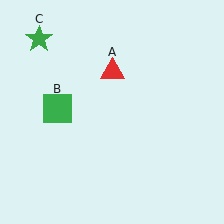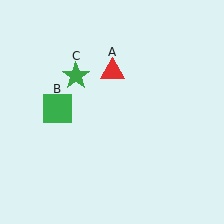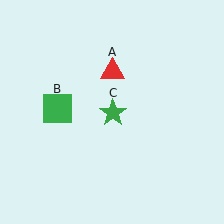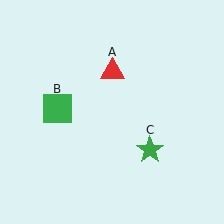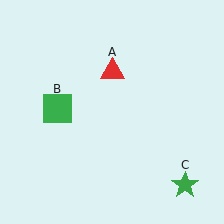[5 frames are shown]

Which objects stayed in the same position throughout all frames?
Red triangle (object A) and green square (object B) remained stationary.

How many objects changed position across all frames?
1 object changed position: green star (object C).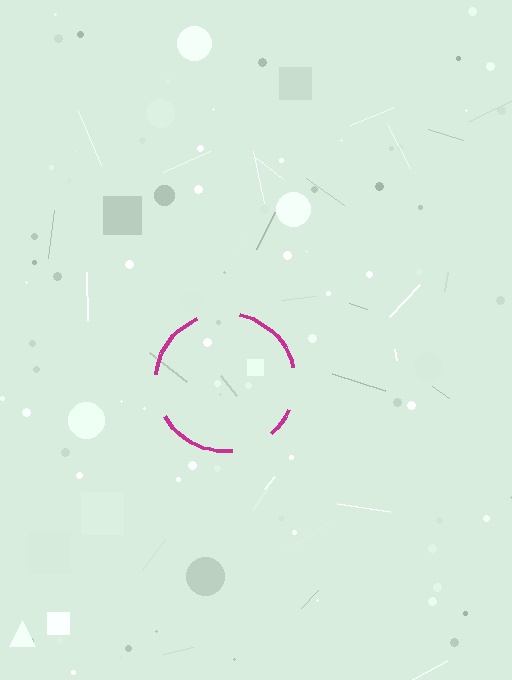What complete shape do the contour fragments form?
The contour fragments form a circle.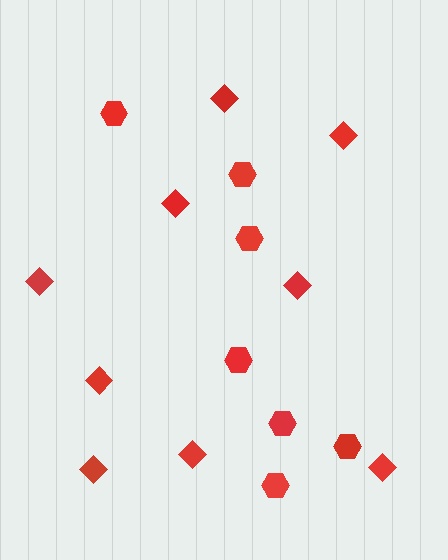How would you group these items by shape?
There are 2 groups: one group of diamonds (9) and one group of hexagons (7).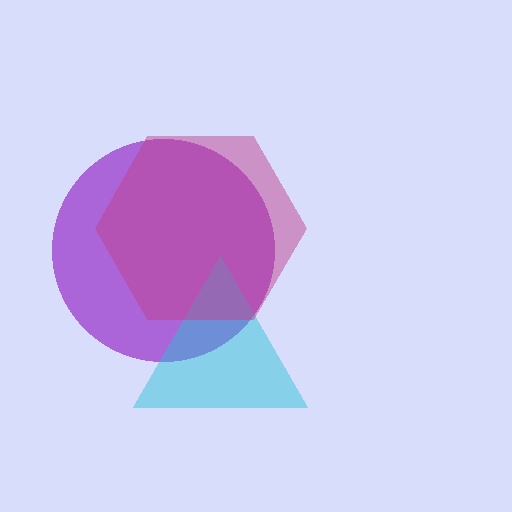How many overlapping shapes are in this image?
There are 3 overlapping shapes in the image.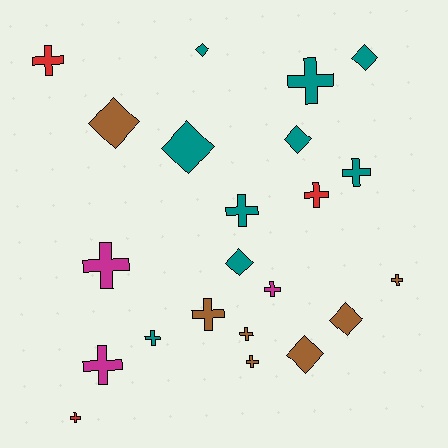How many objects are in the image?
There are 22 objects.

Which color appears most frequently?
Teal, with 9 objects.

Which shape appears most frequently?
Cross, with 14 objects.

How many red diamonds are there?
There are no red diamonds.